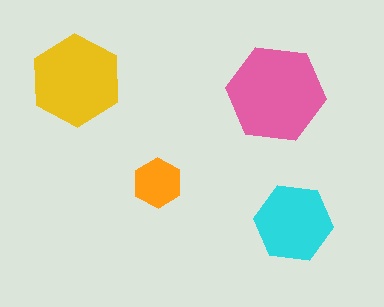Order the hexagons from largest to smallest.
the pink one, the yellow one, the cyan one, the orange one.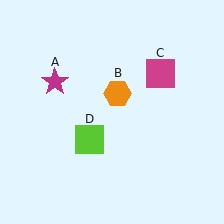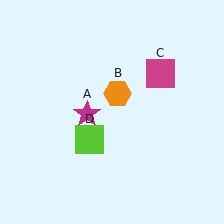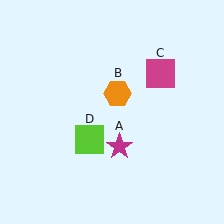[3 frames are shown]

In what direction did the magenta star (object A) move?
The magenta star (object A) moved down and to the right.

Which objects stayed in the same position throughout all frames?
Orange hexagon (object B) and magenta square (object C) and lime square (object D) remained stationary.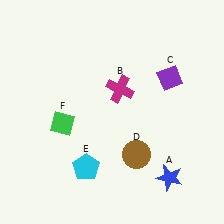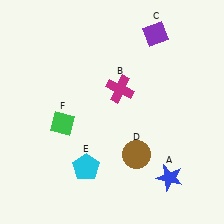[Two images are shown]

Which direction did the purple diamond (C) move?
The purple diamond (C) moved up.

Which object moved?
The purple diamond (C) moved up.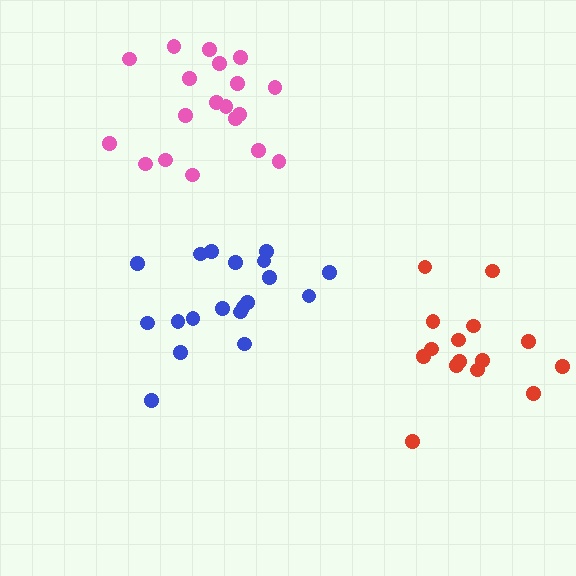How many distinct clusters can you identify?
There are 3 distinct clusters.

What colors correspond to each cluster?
The clusters are colored: blue, pink, red.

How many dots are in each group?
Group 1: 19 dots, Group 2: 19 dots, Group 3: 15 dots (53 total).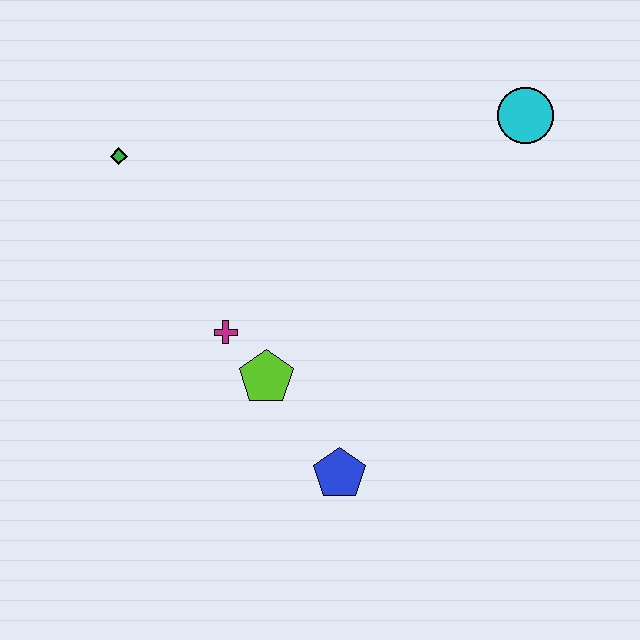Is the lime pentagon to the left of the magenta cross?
No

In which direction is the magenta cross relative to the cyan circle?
The magenta cross is to the left of the cyan circle.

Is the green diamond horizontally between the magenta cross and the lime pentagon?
No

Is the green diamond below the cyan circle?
Yes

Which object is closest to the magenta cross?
The lime pentagon is closest to the magenta cross.